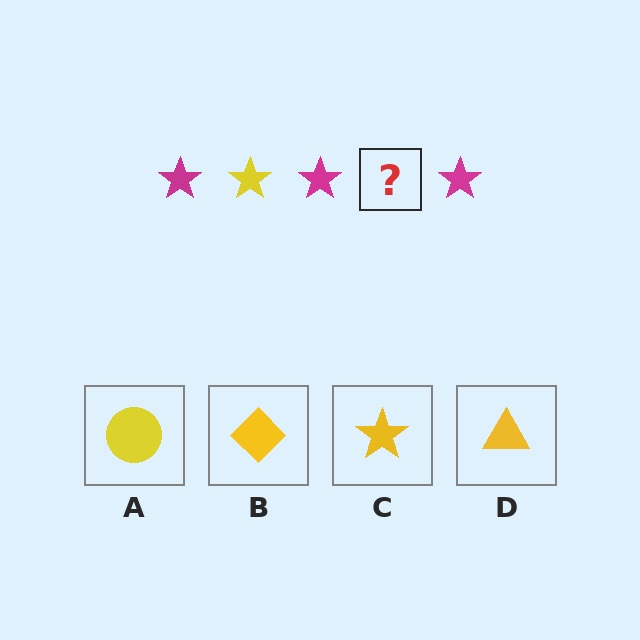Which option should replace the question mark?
Option C.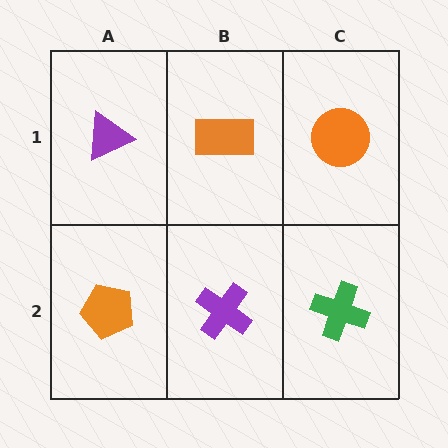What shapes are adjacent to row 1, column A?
An orange pentagon (row 2, column A), an orange rectangle (row 1, column B).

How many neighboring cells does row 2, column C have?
2.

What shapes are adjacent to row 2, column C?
An orange circle (row 1, column C), a purple cross (row 2, column B).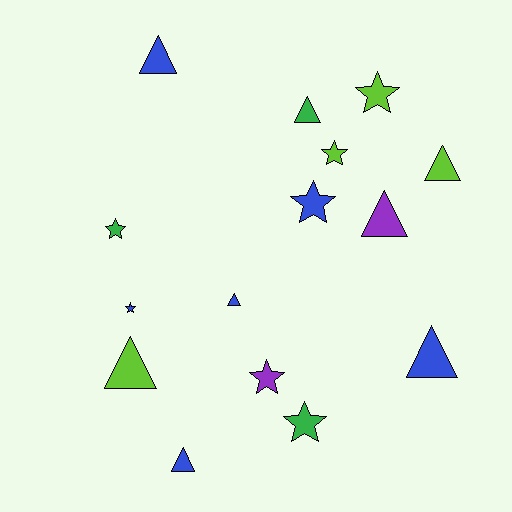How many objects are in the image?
There are 15 objects.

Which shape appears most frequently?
Triangle, with 8 objects.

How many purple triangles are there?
There is 1 purple triangle.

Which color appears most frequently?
Blue, with 6 objects.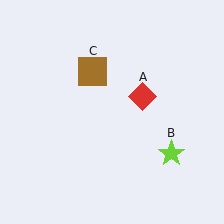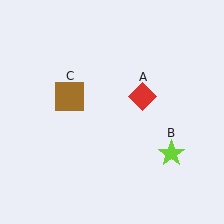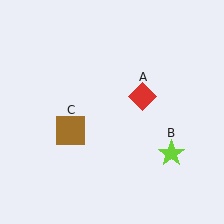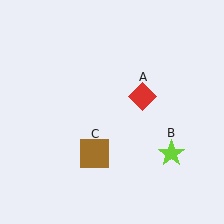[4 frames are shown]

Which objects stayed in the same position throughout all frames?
Red diamond (object A) and lime star (object B) remained stationary.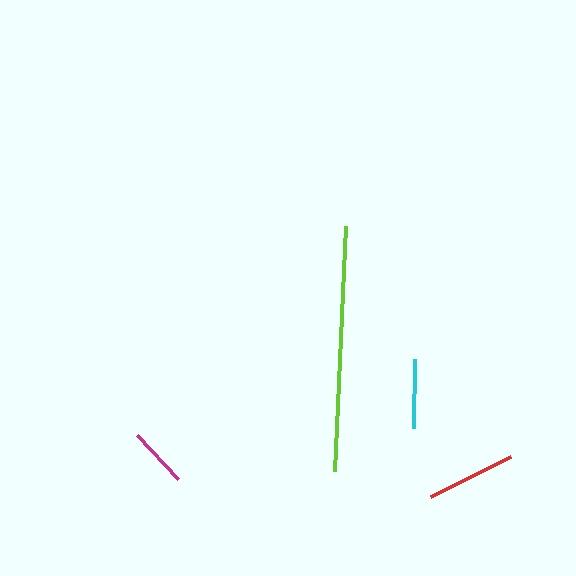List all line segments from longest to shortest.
From longest to shortest: lime, red, cyan, magenta.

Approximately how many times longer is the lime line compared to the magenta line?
The lime line is approximately 4.1 times the length of the magenta line.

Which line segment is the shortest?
The magenta line is the shortest at approximately 61 pixels.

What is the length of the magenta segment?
The magenta segment is approximately 61 pixels long.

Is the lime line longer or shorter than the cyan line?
The lime line is longer than the cyan line.